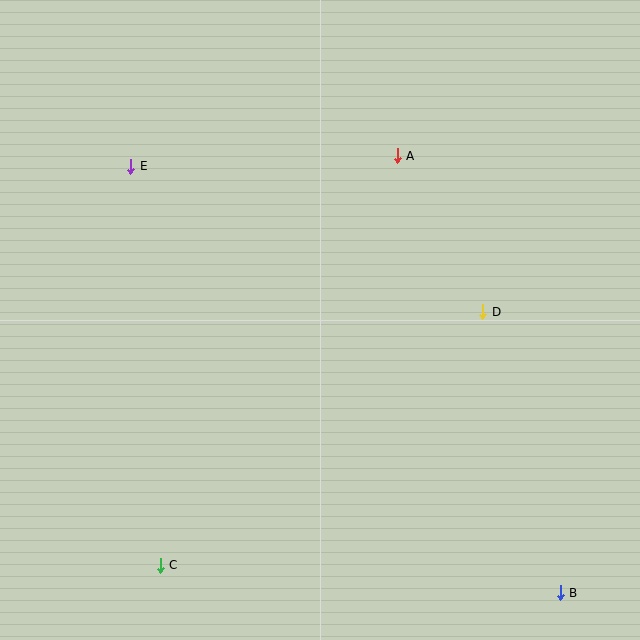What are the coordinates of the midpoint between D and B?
The midpoint between D and B is at (522, 452).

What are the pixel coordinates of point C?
Point C is at (160, 565).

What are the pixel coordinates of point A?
Point A is at (397, 156).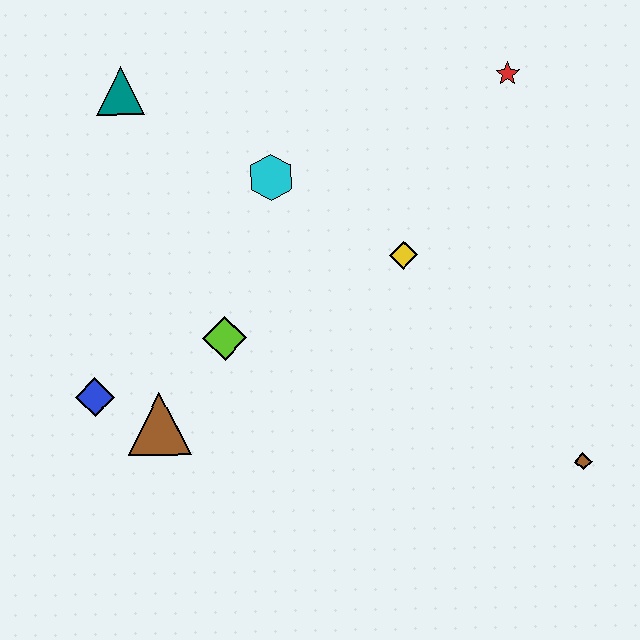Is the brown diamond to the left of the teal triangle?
No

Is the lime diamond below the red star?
Yes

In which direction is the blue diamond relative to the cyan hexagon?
The blue diamond is below the cyan hexagon.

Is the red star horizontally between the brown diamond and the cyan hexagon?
Yes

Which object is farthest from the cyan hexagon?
The brown diamond is farthest from the cyan hexagon.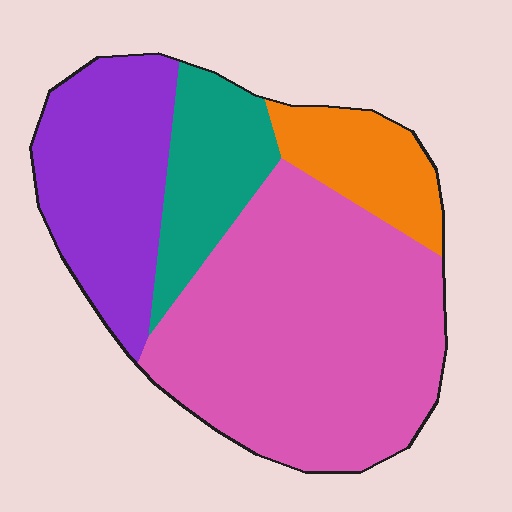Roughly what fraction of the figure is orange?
Orange takes up less than a sixth of the figure.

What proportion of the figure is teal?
Teal takes up about one eighth (1/8) of the figure.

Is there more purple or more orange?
Purple.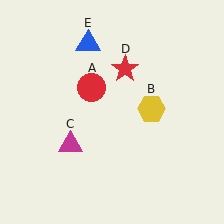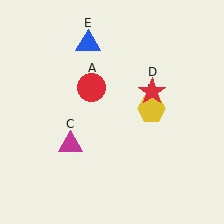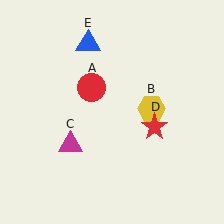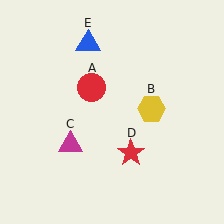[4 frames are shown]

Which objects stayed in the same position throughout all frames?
Red circle (object A) and yellow hexagon (object B) and magenta triangle (object C) and blue triangle (object E) remained stationary.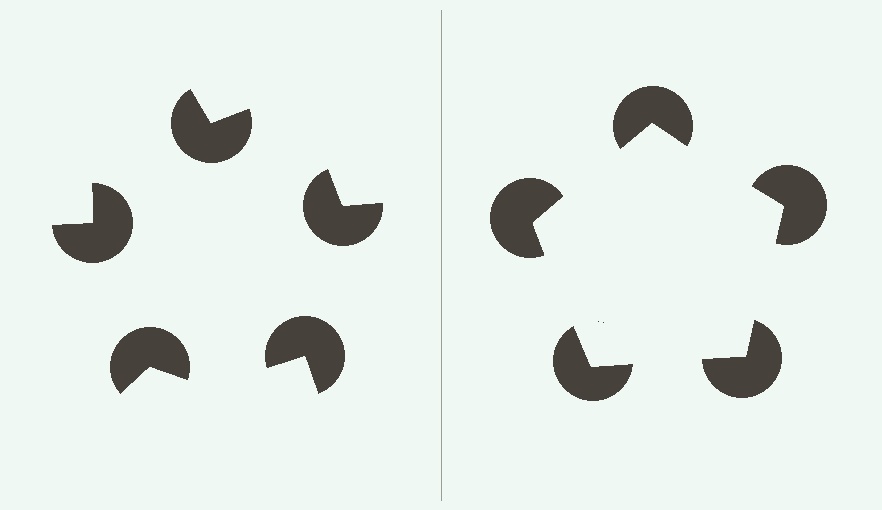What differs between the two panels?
The pac-man discs are positioned identically on both sides; only the wedge orientations differ. On the right they align to a pentagon; on the left they are misaligned.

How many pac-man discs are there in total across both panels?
10 — 5 on each side.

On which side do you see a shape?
An illusory pentagon appears on the right side. On the left side the wedge cuts are rotated, so no coherent shape forms.